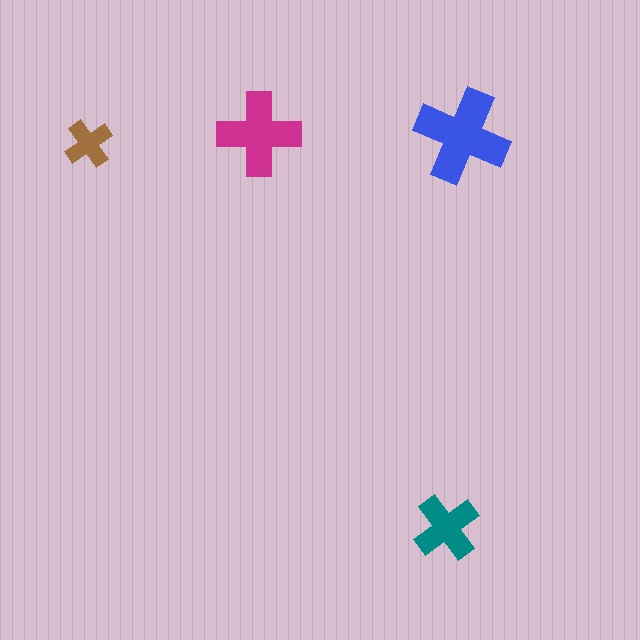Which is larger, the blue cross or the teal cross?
The blue one.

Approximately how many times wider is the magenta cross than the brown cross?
About 1.5 times wider.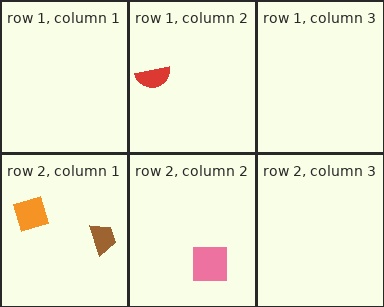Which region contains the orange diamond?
The row 2, column 1 region.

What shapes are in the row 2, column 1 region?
The brown trapezoid, the orange diamond.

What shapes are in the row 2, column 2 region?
The pink square.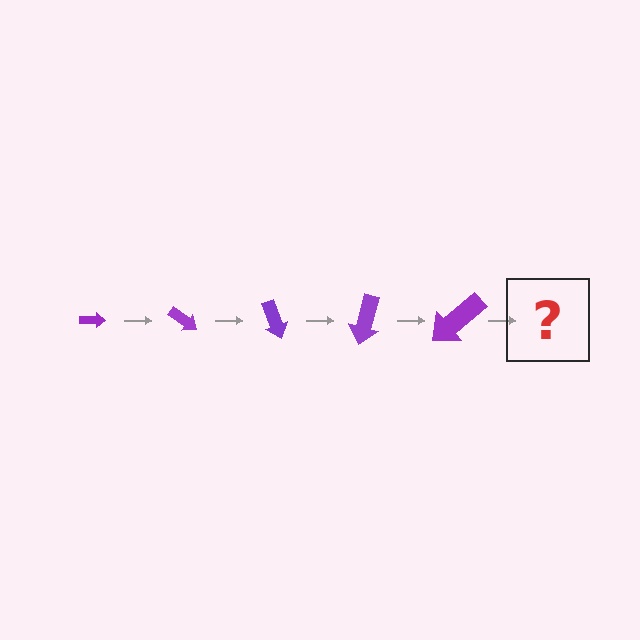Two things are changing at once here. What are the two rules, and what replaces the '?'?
The two rules are that the arrow grows larger each step and it rotates 35 degrees each step. The '?' should be an arrow, larger than the previous one and rotated 175 degrees from the start.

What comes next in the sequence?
The next element should be an arrow, larger than the previous one and rotated 175 degrees from the start.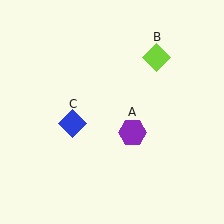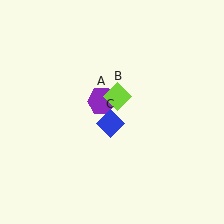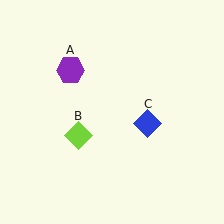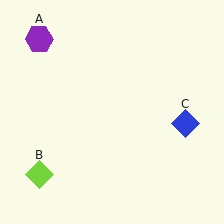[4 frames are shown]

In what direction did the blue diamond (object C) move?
The blue diamond (object C) moved right.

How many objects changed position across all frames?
3 objects changed position: purple hexagon (object A), lime diamond (object B), blue diamond (object C).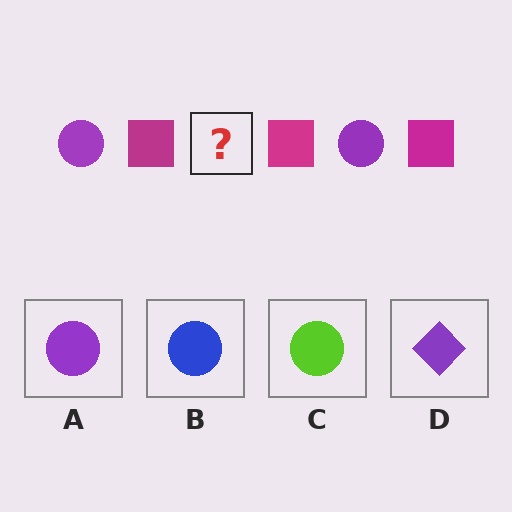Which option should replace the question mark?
Option A.